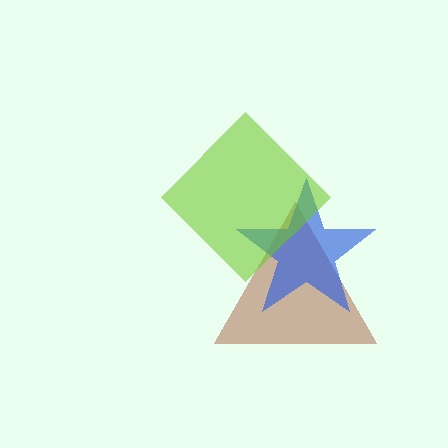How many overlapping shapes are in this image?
There are 3 overlapping shapes in the image.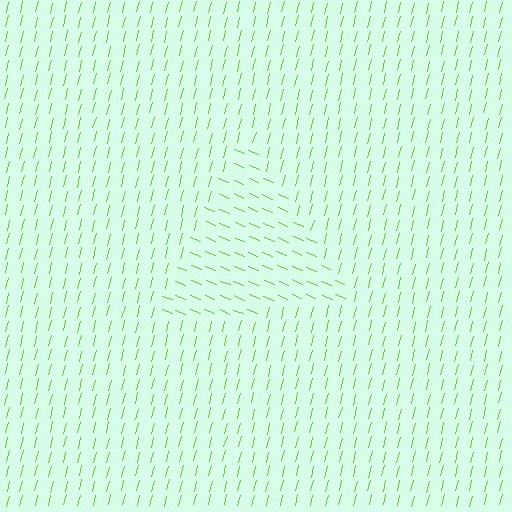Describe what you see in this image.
The image is filled with small lime line segments. A triangle region in the image has lines oriented differently from the surrounding lines, creating a visible texture boundary.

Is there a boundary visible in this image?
Yes, there is a texture boundary formed by a change in line orientation.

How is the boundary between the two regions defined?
The boundary is defined purely by a change in line orientation (approximately 81 degrees difference). All lines are the same color and thickness.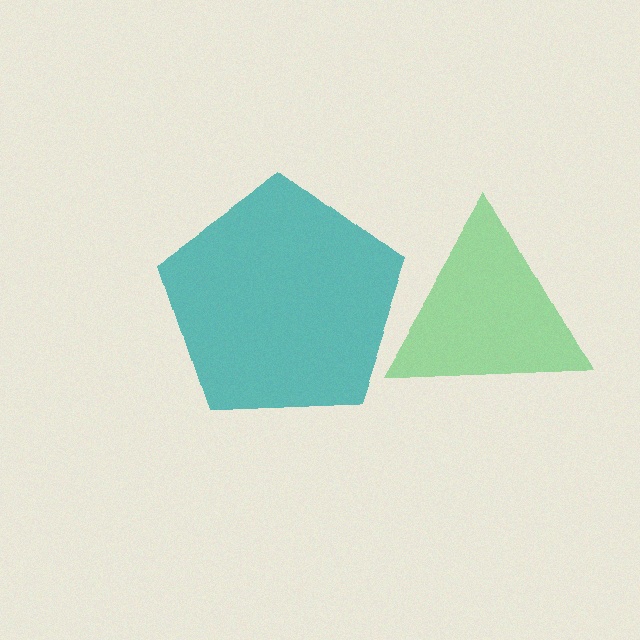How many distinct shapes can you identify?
There are 2 distinct shapes: a teal pentagon, a green triangle.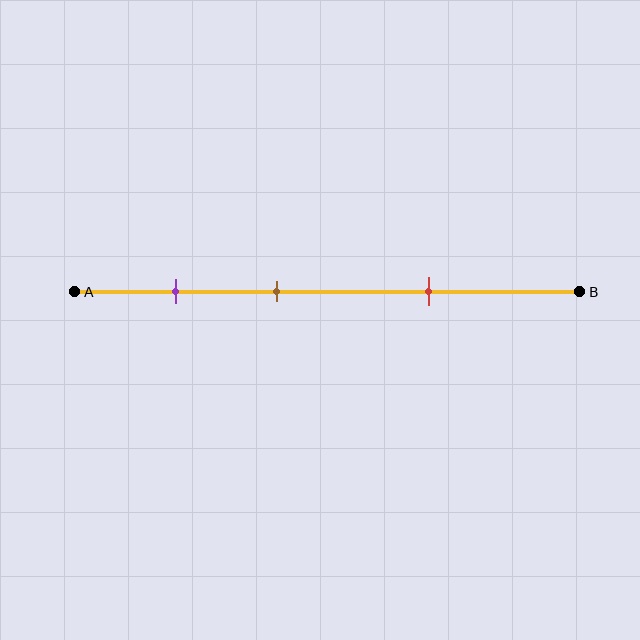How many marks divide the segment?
There are 3 marks dividing the segment.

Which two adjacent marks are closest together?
The purple and brown marks are the closest adjacent pair.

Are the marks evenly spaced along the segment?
Yes, the marks are approximately evenly spaced.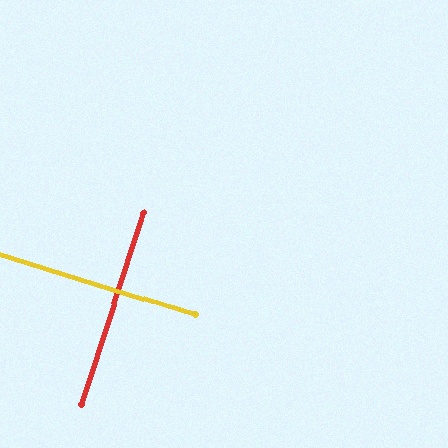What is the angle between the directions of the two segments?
Approximately 89 degrees.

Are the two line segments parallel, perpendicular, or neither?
Perpendicular — they meet at approximately 89°.